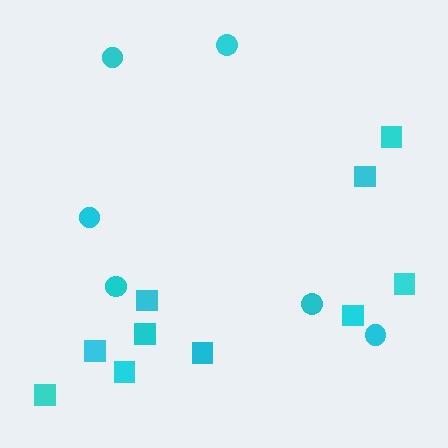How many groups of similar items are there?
There are 2 groups: one group of squares (10) and one group of circles (6).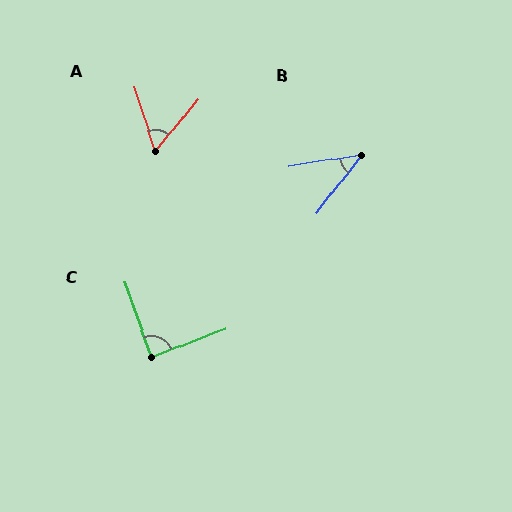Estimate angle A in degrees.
Approximately 57 degrees.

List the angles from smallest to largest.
B (44°), A (57°), C (88°).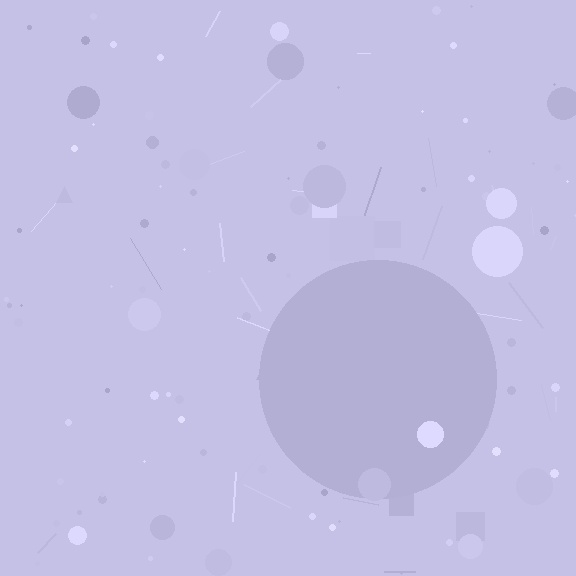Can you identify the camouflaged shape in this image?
The camouflaged shape is a circle.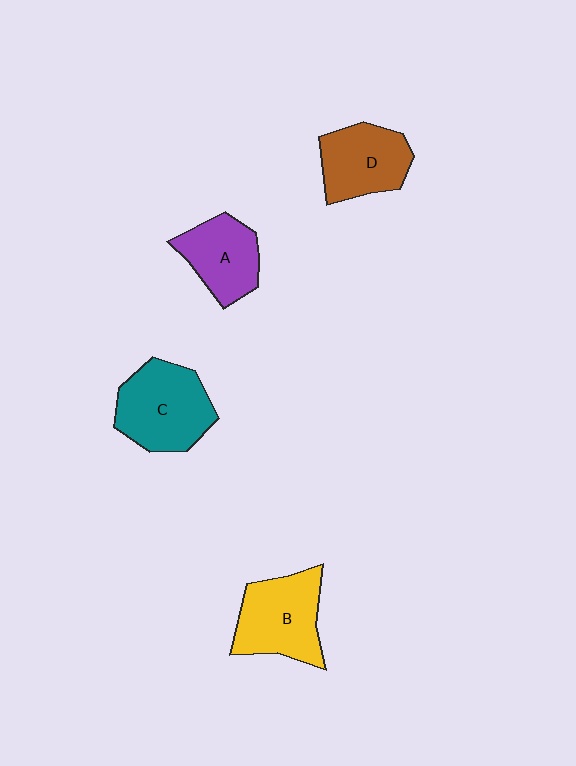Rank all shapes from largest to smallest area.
From largest to smallest: C (teal), B (yellow), D (brown), A (purple).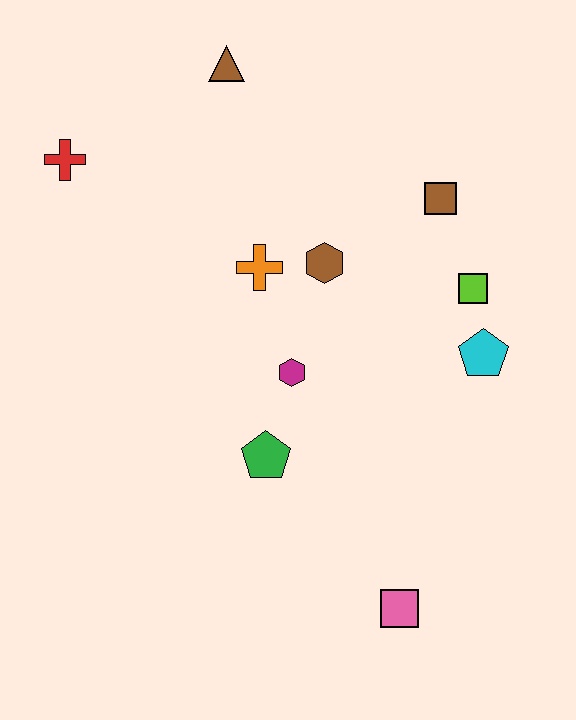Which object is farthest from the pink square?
The brown triangle is farthest from the pink square.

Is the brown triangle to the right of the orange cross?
No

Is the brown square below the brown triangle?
Yes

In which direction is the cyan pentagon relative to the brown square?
The cyan pentagon is below the brown square.